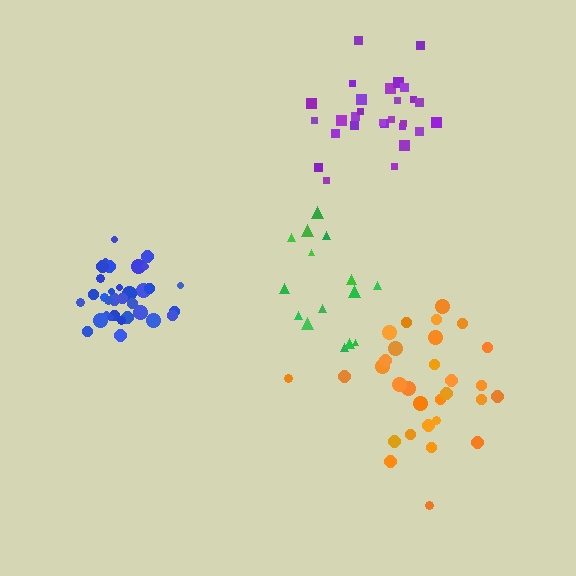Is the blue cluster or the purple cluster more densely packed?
Blue.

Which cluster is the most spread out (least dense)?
Green.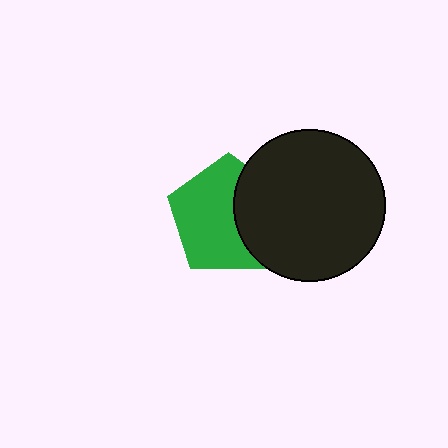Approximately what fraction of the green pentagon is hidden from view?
Roughly 36% of the green pentagon is hidden behind the black circle.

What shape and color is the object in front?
The object in front is a black circle.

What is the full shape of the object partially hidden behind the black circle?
The partially hidden object is a green pentagon.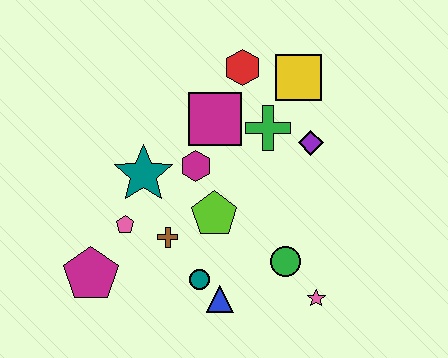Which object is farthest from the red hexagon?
The magenta pentagon is farthest from the red hexagon.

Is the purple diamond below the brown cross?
No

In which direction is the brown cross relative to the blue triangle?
The brown cross is above the blue triangle.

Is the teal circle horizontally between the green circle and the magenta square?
No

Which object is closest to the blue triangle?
The teal circle is closest to the blue triangle.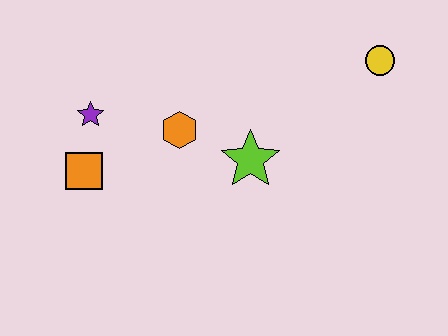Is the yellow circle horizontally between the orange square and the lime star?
No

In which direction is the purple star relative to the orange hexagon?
The purple star is to the left of the orange hexagon.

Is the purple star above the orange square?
Yes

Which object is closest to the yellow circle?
The lime star is closest to the yellow circle.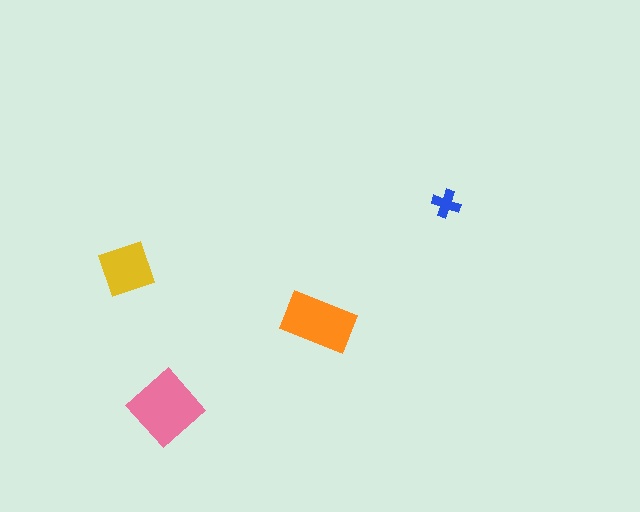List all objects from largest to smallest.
The pink diamond, the orange rectangle, the yellow square, the blue cross.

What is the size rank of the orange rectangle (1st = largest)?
2nd.